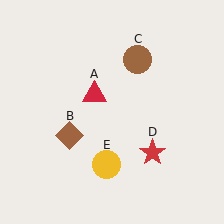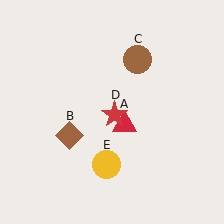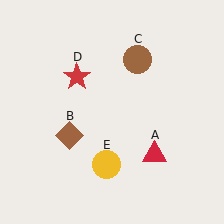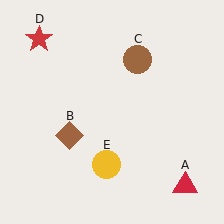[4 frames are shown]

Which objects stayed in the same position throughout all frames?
Brown diamond (object B) and brown circle (object C) and yellow circle (object E) remained stationary.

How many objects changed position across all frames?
2 objects changed position: red triangle (object A), red star (object D).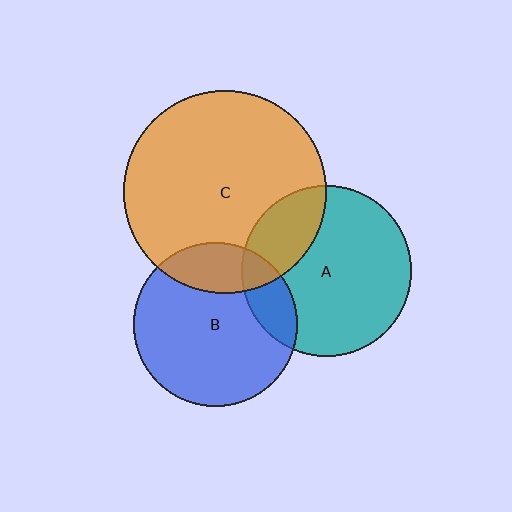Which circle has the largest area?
Circle C (orange).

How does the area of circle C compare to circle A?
Approximately 1.4 times.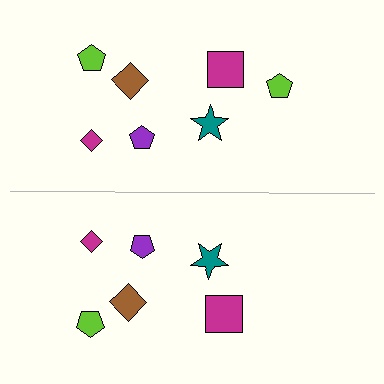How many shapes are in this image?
There are 13 shapes in this image.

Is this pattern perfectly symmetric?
No, the pattern is not perfectly symmetric. A lime pentagon is missing from the bottom side.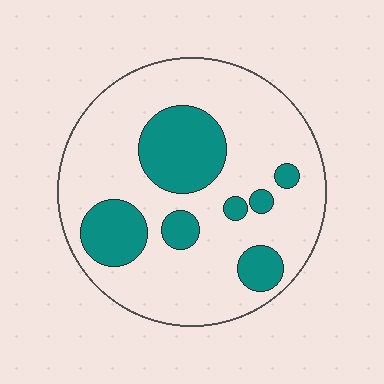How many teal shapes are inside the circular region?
7.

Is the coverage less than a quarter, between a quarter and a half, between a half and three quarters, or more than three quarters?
Less than a quarter.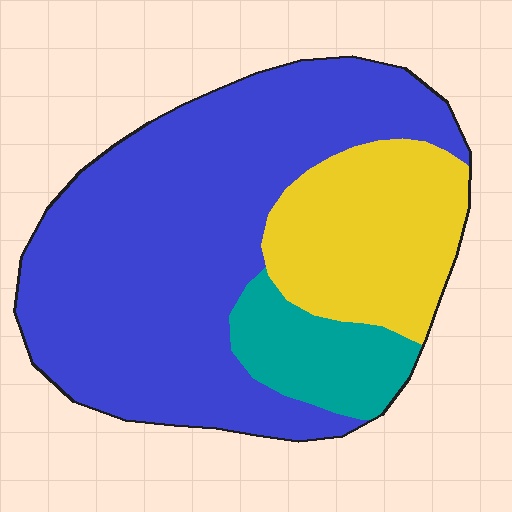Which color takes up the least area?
Teal, at roughly 10%.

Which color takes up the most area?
Blue, at roughly 65%.